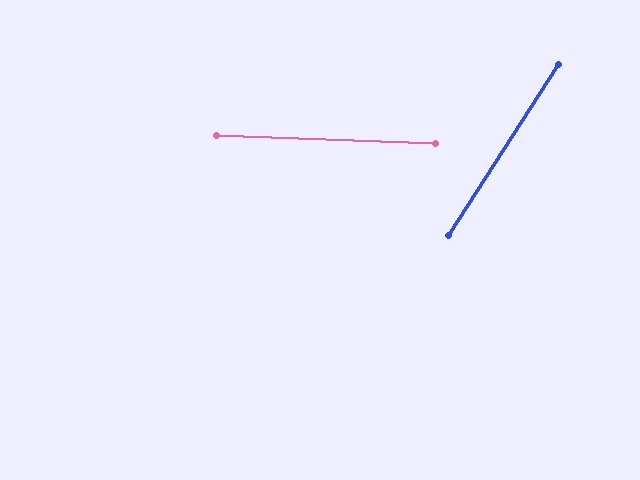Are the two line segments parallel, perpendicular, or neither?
Neither parallel nor perpendicular — they differ by about 59°.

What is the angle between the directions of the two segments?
Approximately 59 degrees.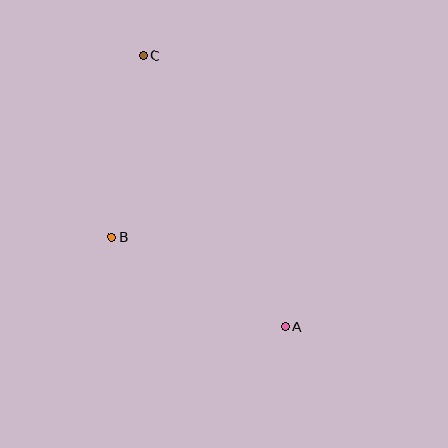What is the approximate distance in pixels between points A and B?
The distance between A and B is approximately 195 pixels.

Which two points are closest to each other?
Points B and C are closest to each other.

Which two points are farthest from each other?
Points A and C are farthest from each other.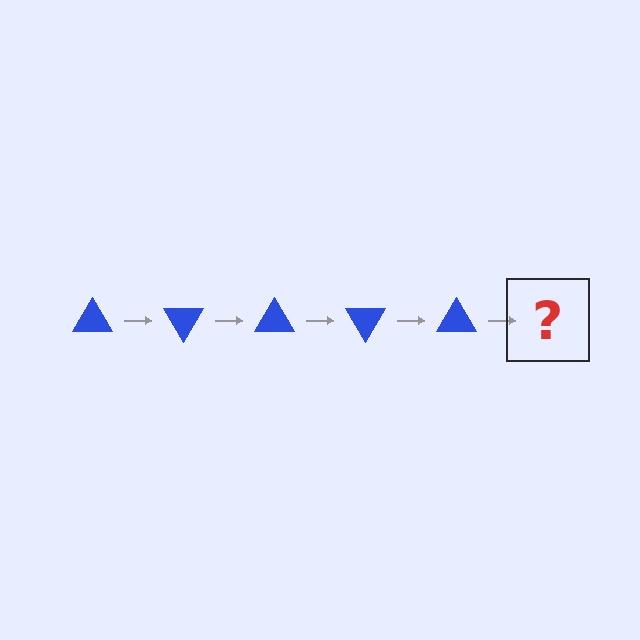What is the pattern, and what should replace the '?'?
The pattern is that the triangle rotates 60 degrees each step. The '?' should be a blue triangle rotated 300 degrees.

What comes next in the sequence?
The next element should be a blue triangle rotated 300 degrees.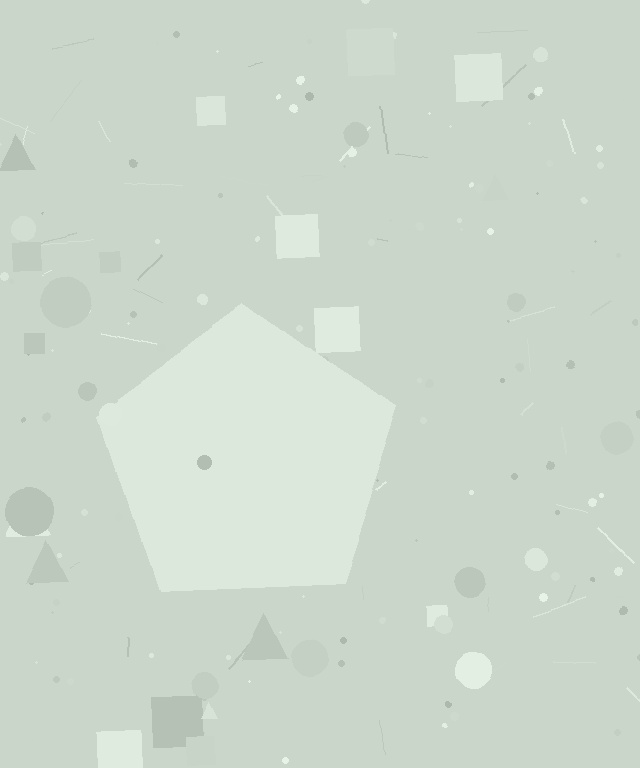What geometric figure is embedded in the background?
A pentagon is embedded in the background.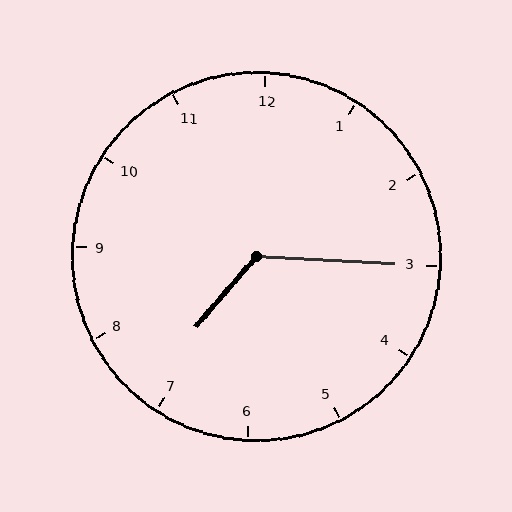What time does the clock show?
7:15.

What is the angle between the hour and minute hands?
Approximately 128 degrees.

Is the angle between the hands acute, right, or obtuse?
It is obtuse.